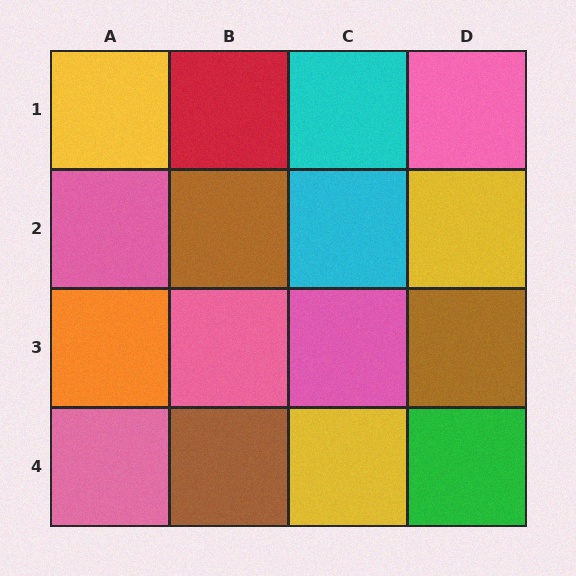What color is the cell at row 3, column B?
Pink.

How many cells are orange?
1 cell is orange.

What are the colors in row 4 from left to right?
Pink, brown, yellow, green.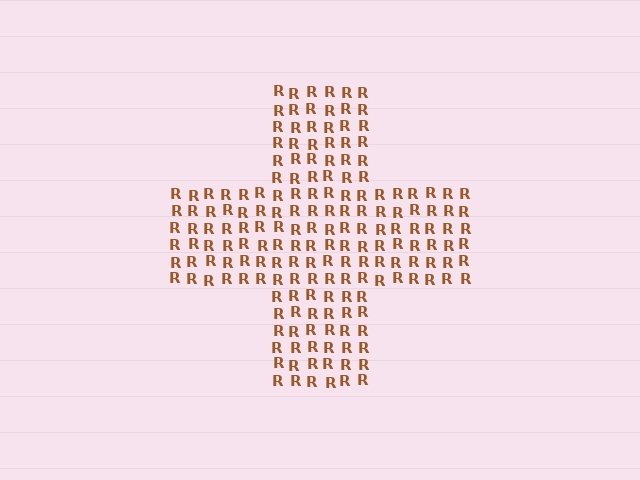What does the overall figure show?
The overall figure shows a cross.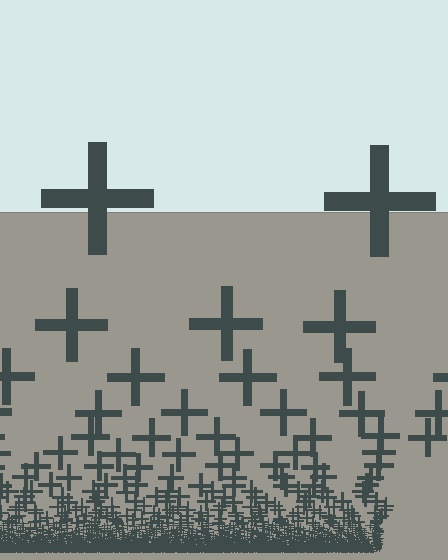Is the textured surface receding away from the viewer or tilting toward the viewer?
The surface appears to tilt toward the viewer. Texture elements get larger and sparser toward the top.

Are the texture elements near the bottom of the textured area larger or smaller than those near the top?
Smaller. The gradient is inverted — elements near the bottom are smaller and denser.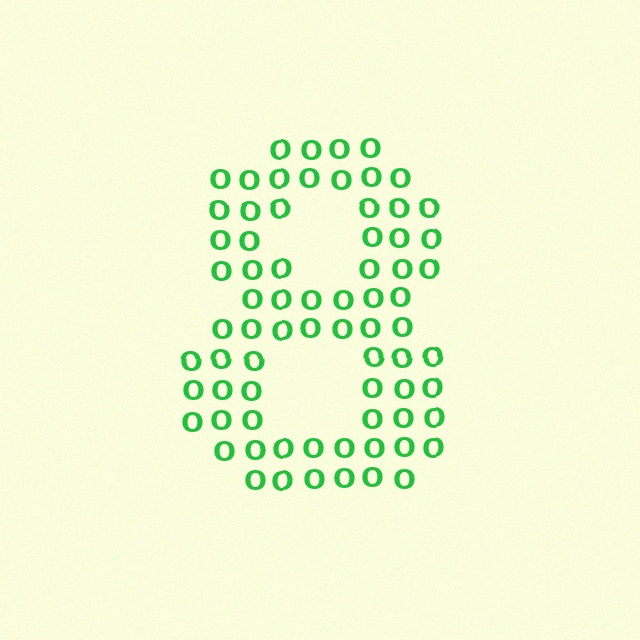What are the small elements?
The small elements are letter O's.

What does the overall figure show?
The overall figure shows the digit 8.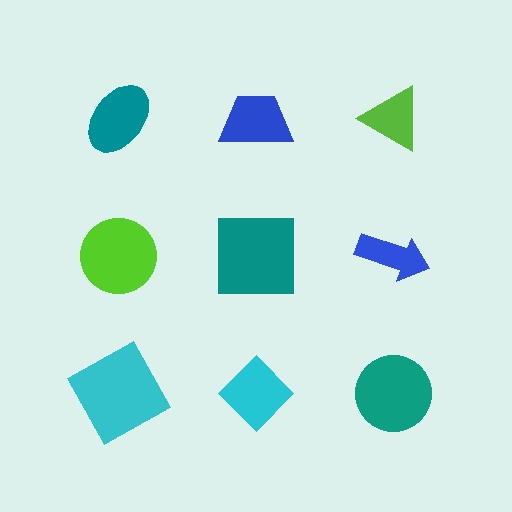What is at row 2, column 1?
A lime circle.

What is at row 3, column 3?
A teal circle.